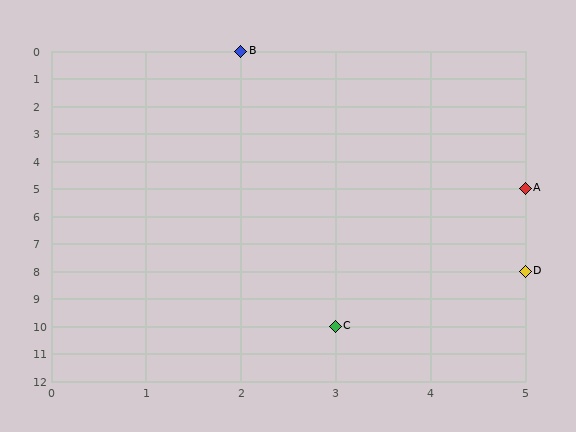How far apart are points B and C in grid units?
Points B and C are 1 column and 10 rows apart (about 10.0 grid units diagonally).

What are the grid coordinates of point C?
Point C is at grid coordinates (3, 10).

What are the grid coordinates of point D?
Point D is at grid coordinates (5, 8).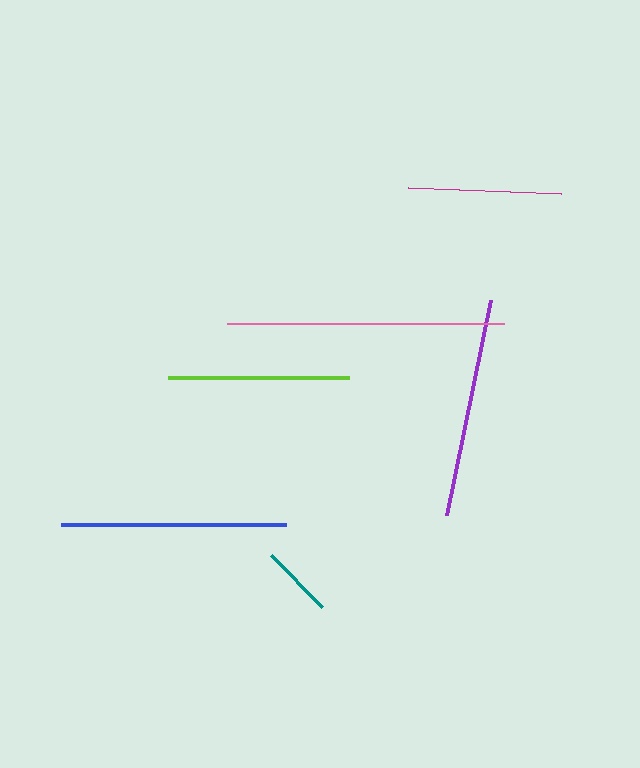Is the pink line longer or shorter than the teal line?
The pink line is longer than the teal line.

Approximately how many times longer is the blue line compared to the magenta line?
The blue line is approximately 1.5 times the length of the magenta line.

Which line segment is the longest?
The pink line is the longest at approximately 277 pixels.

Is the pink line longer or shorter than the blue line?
The pink line is longer than the blue line.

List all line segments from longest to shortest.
From longest to shortest: pink, blue, purple, lime, magenta, teal.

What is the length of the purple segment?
The purple segment is approximately 220 pixels long.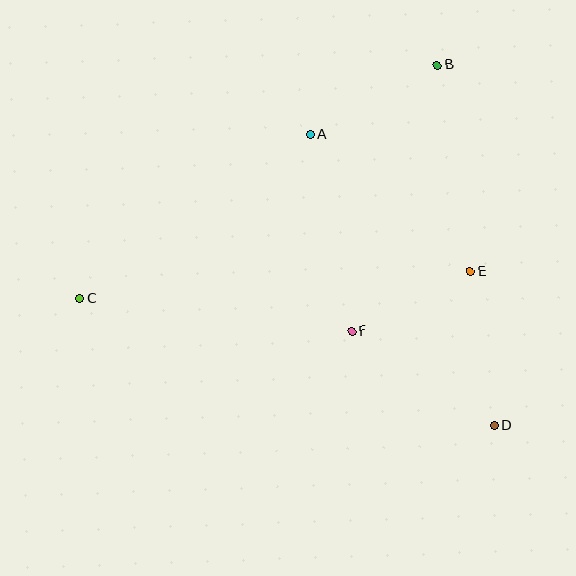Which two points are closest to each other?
Points E and F are closest to each other.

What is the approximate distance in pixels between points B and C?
The distance between B and C is approximately 427 pixels.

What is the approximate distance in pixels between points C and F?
The distance between C and F is approximately 273 pixels.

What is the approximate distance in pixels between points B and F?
The distance between B and F is approximately 279 pixels.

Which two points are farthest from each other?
Points C and D are farthest from each other.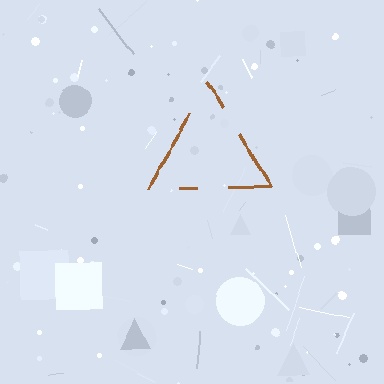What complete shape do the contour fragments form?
The contour fragments form a triangle.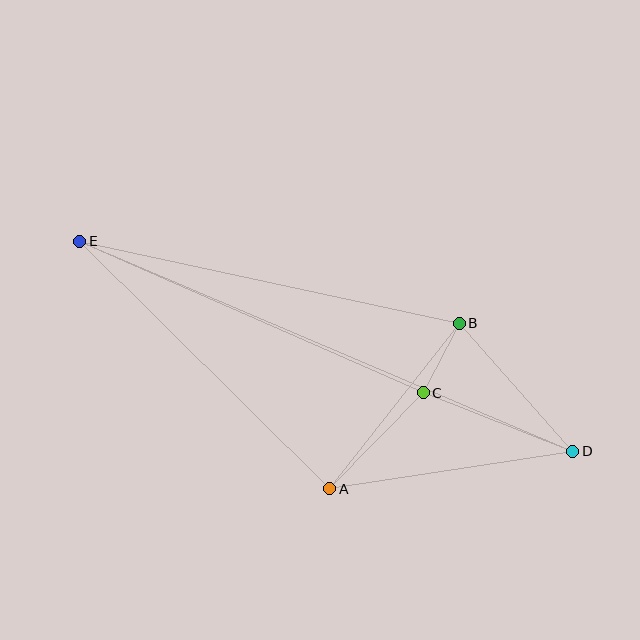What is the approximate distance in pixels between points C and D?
The distance between C and D is approximately 161 pixels.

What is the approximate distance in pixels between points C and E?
The distance between C and E is approximately 375 pixels.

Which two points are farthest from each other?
Points D and E are farthest from each other.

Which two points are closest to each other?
Points B and C are closest to each other.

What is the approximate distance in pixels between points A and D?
The distance between A and D is approximately 246 pixels.